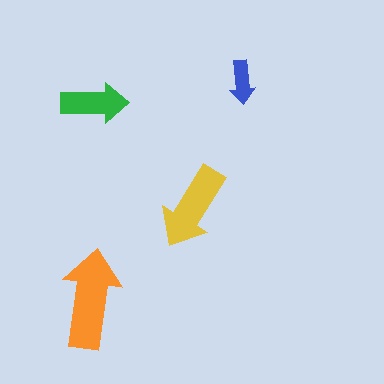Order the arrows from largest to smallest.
the orange one, the yellow one, the green one, the blue one.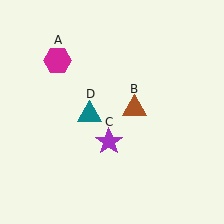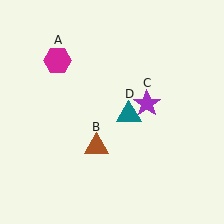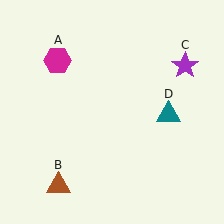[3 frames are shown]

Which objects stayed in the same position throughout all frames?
Magenta hexagon (object A) remained stationary.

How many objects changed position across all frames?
3 objects changed position: brown triangle (object B), purple star (object C), teal triangle (object D).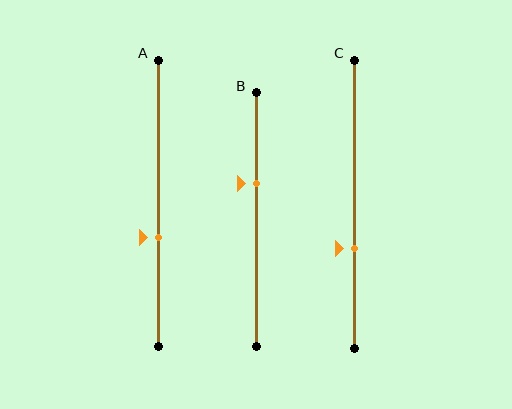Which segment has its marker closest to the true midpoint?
Segment A has its marker closest to the true midpoint.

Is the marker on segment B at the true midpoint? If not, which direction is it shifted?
No, the marker on segment B is shifted upward by about 14% of the segment length.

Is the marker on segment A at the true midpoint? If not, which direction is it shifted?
No, the marker on segment A is shifted downward by about 12% of the segment length.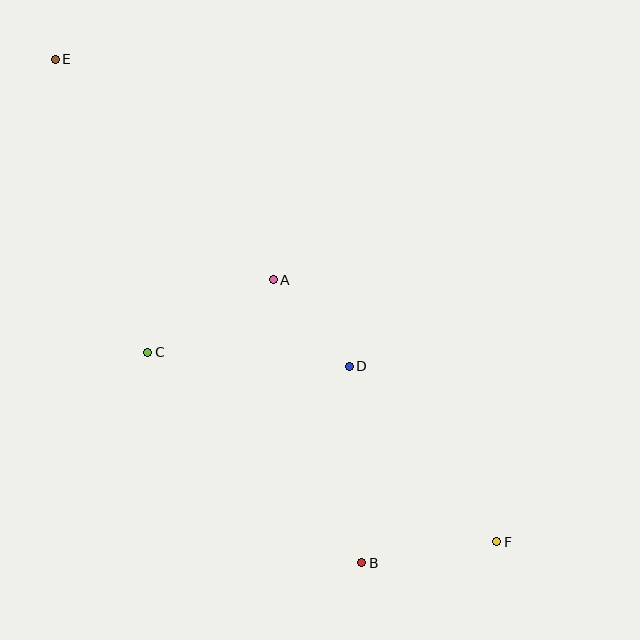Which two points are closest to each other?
Points A and D are closest to each other.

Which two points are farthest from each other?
Points E and F are farthest from each other.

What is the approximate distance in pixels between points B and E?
The distance between B and E is approximately 589 pixels.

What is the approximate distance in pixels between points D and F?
The distance between D and F is approximately 229 pixels.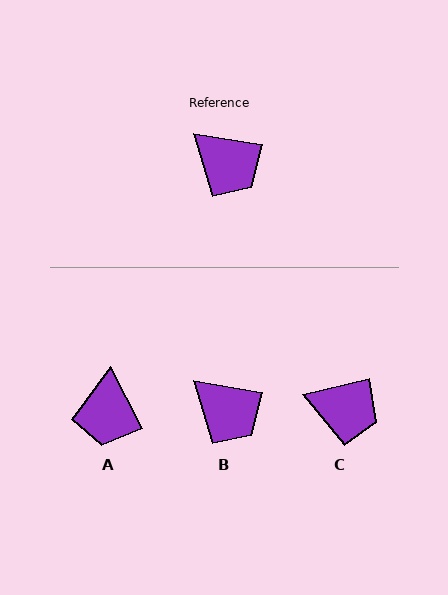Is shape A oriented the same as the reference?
No, it is off by about 54 degrees.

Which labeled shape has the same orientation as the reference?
B.